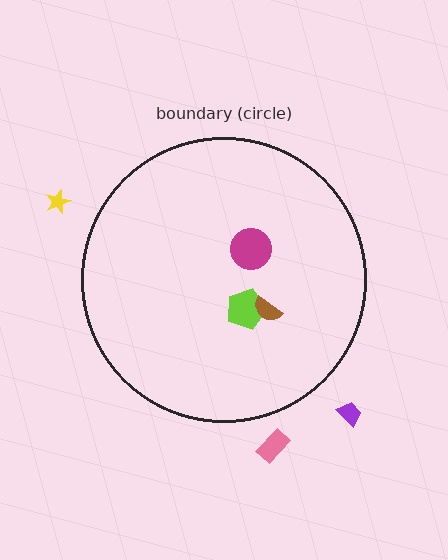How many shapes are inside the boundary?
3 inside, 3 outside.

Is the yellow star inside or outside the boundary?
Outside.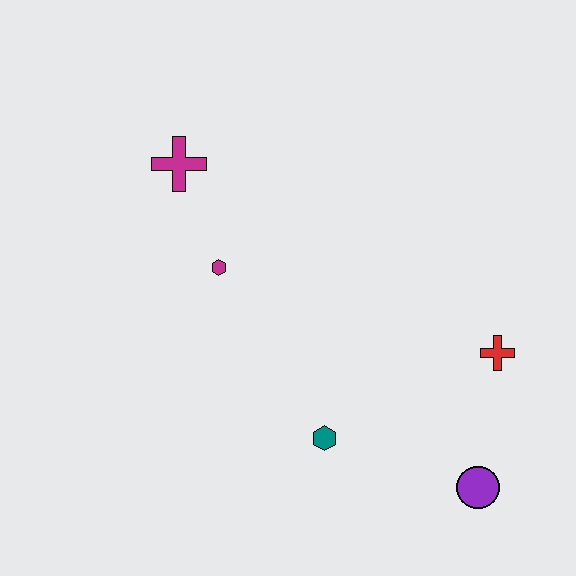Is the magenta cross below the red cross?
No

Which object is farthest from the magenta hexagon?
The purple circle is farthest from the magenta hexagon.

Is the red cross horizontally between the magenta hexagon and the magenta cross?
No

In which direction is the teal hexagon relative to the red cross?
The teal hexagon is to the left of the red cross.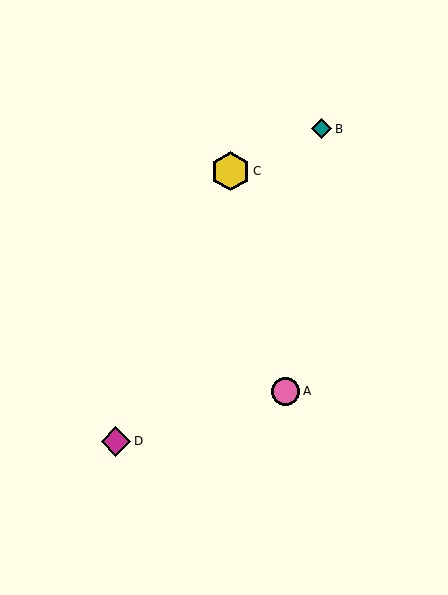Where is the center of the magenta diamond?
The center of the magenta diamond is at (116, 441).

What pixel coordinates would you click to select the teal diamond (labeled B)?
Click at (322, 129) to select the teal diamond B.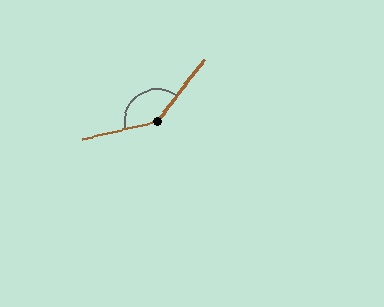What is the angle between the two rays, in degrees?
Approximately 141 degrees.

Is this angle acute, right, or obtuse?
It is obtuse.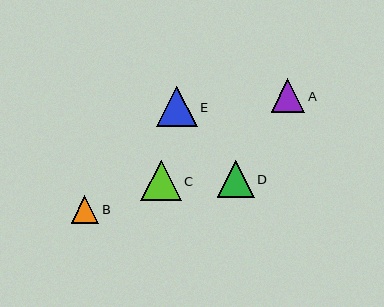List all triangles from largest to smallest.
From largest to smallest: E, C, D, A, B.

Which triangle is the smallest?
Triangle B is the smallest with a size of approximately 28 pixels.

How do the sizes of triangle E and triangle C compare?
Triangle E and triangle C are approximately the same size.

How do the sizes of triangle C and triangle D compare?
Triangle C and triangle D are approximately the same size.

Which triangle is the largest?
Triangle E is the largest with a size of approximately 41 pixels.